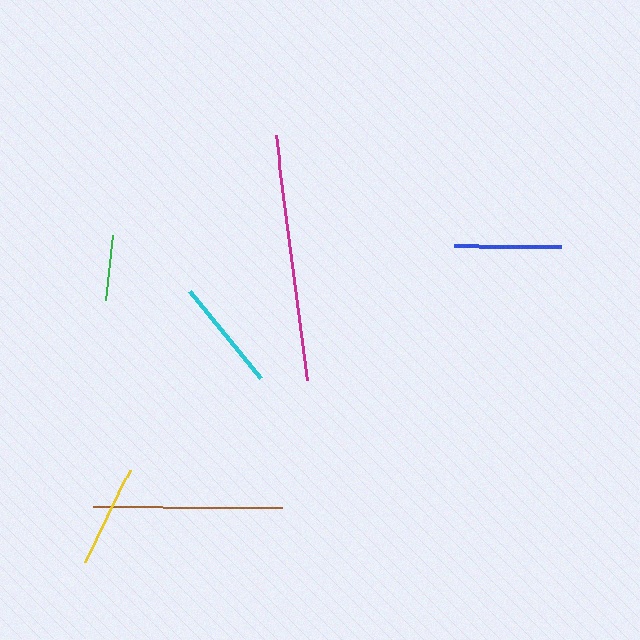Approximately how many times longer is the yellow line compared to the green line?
The yellow line is approximately 1.6 times the length of the green line.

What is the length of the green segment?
The green segment is approximately 66 pixels long.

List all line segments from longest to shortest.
From longest to shortest: magenta, brown, cyan, blue, yellow, green.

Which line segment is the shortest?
The green line is the shortest at approximately 66 pixels.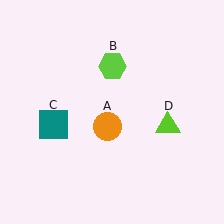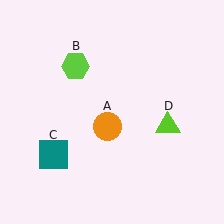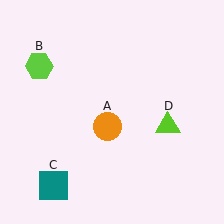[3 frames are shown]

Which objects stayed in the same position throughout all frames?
Orange circle (object A) and lime triangle (object D) remained stationary.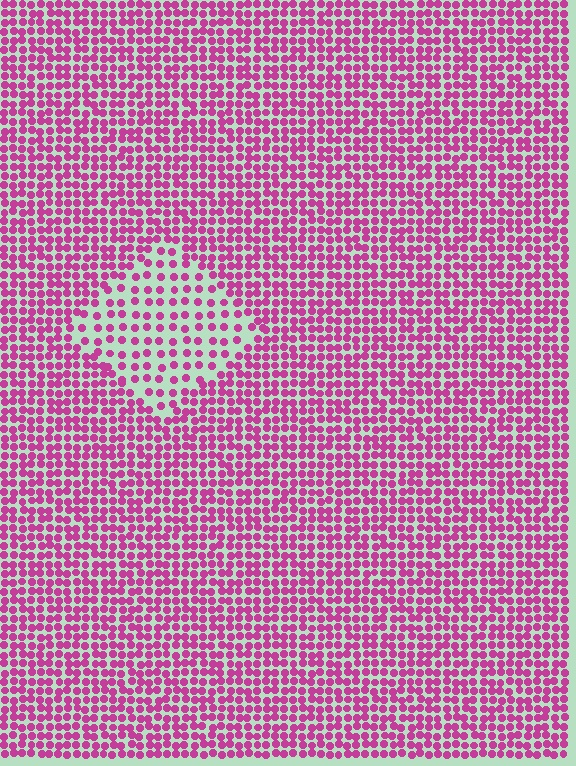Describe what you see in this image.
The image contains small magenta elements arranged at two different densities. A diamond-shaped region is visible where the elements are less densely packed than the surrounding area.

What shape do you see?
I see a diamond.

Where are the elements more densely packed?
The elements are more densely packed outside the diamond boundary.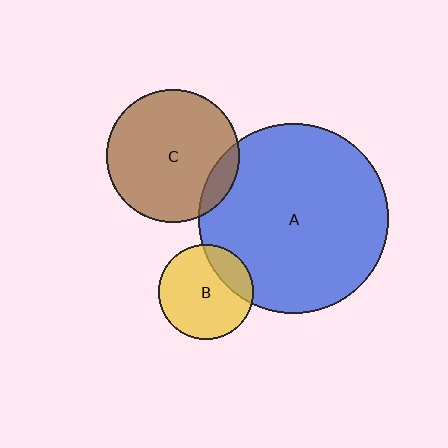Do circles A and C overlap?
Yes.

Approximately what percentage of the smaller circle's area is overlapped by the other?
Approximately 10%.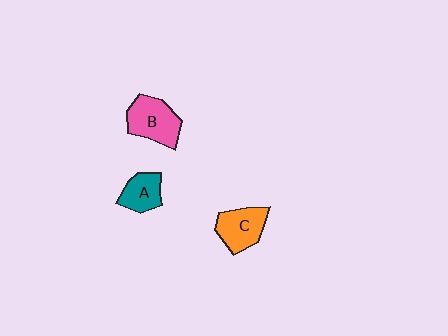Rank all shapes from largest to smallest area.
From largest to smallest: B (pink), C (orange), A (teal).